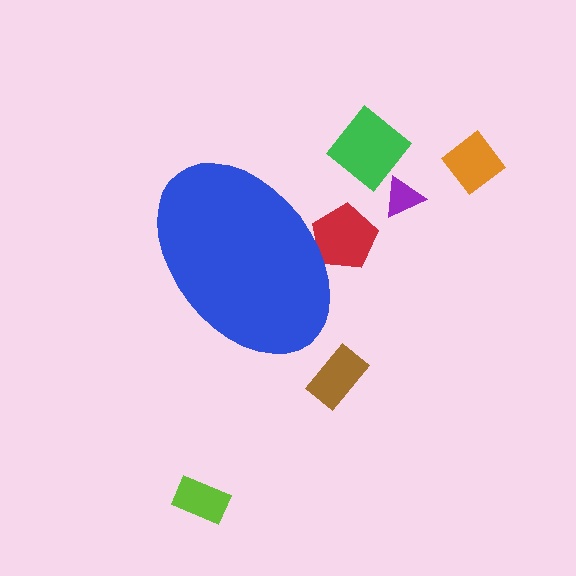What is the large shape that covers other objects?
A blue ellipse.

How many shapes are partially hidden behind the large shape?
1 shape is partially hidden.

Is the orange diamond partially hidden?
No, the orange diamond is fully visible.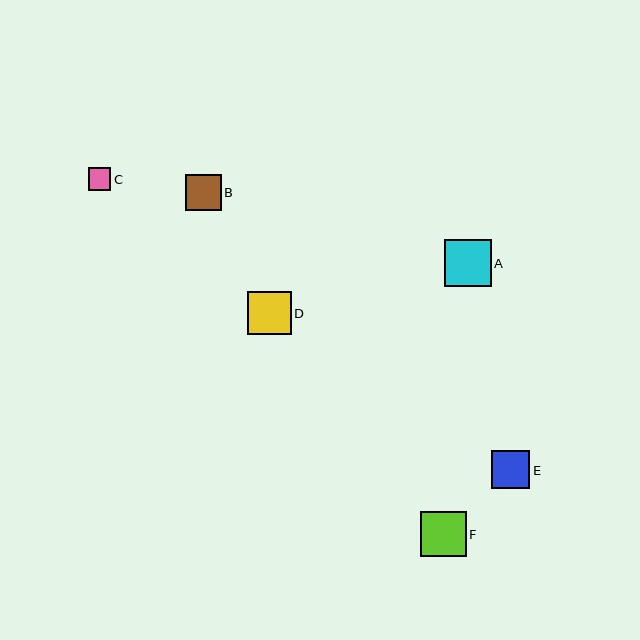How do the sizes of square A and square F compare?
Square A and square F are approximately the same size.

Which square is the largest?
Square A is the largest with a size of approximately 47 pixels.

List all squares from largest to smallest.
From largest to smallest: A, F, D, E, B, C.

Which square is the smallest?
Square C is the smallest with a size of approximately 22 pixels.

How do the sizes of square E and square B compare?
Square E and square B are approximately the same size.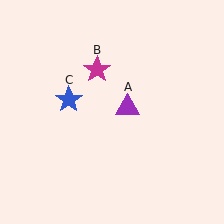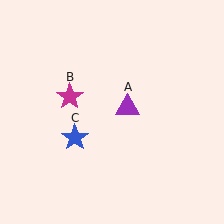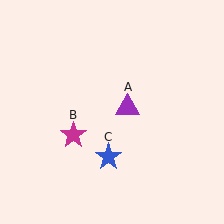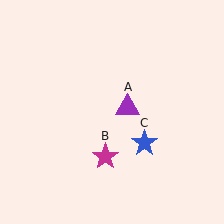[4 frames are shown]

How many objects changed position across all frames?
2 objects changed position: magenta star (object B), blue star (object C).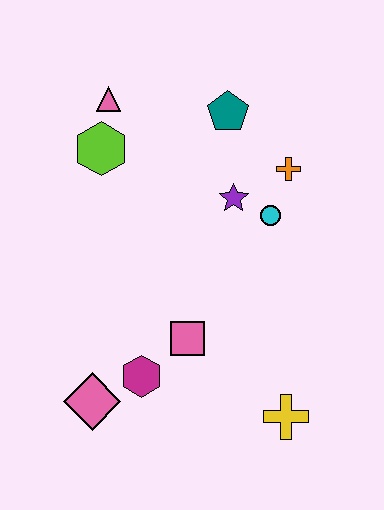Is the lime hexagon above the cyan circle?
Yes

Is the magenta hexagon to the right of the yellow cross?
No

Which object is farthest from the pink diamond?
The teal pentagon is farthest from the pink diamond.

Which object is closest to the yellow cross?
The pink square is closest to the yellow cross.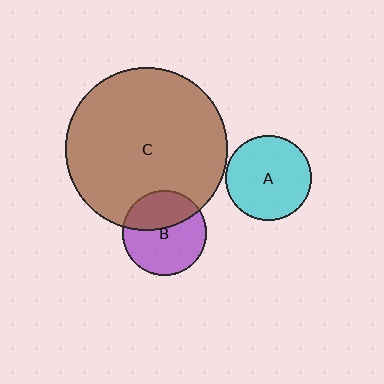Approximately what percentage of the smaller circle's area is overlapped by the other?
Approximately 40%.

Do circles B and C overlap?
Yes.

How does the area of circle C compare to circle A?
Approximately 3.6 times.